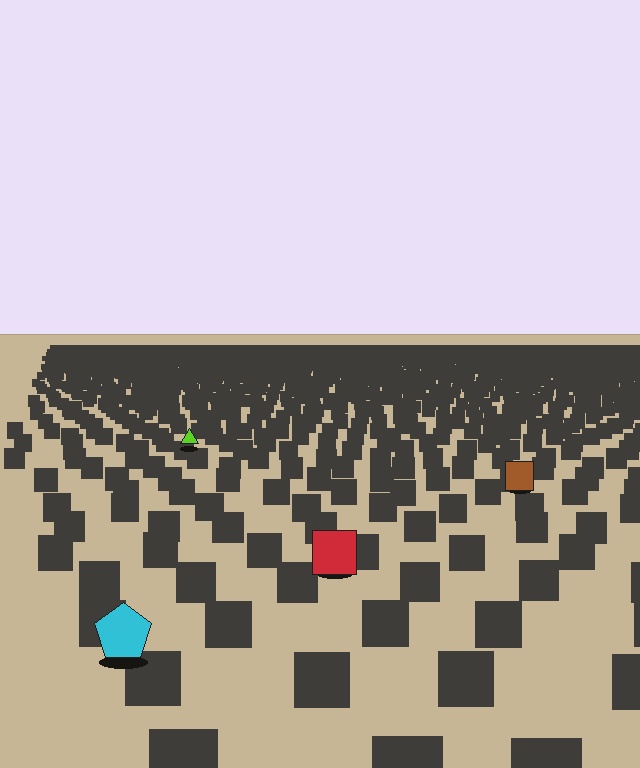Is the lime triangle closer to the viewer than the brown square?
No. The brown square is closer — you can tell from the texture gradient: the ground texture is coarser near it.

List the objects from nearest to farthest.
From nearest to farthest: the cyan pentagon, the red square, the brown square, the lime triangle.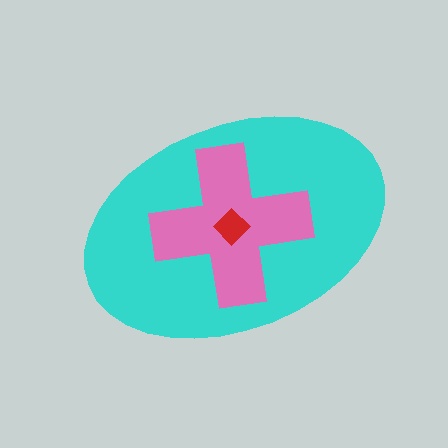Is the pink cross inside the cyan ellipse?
Yes.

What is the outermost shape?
The cyan ellipse.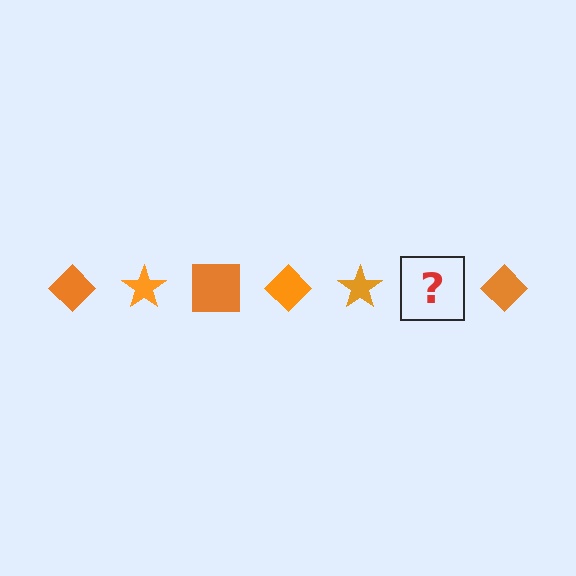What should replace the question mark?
The question mark should be replaced with an orange square.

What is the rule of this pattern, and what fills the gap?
The rule is that the pattern cycles through diamond, star, square shapes in orange. The gap should be filled with an orange square.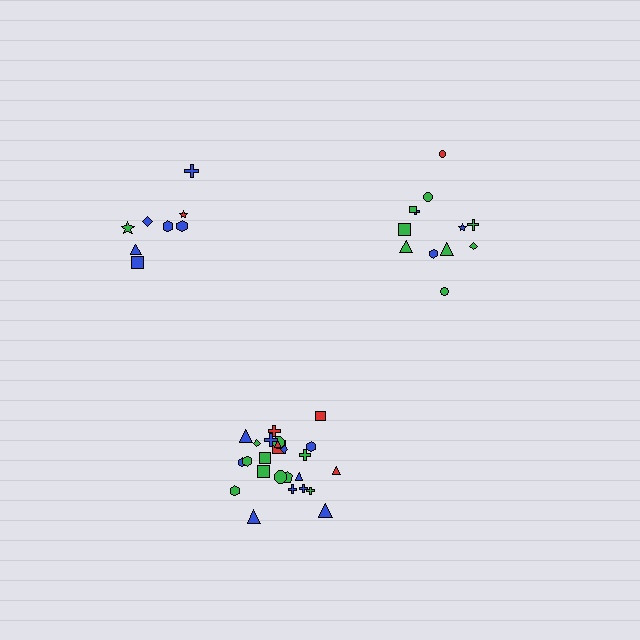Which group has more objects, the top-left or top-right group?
The top-right group.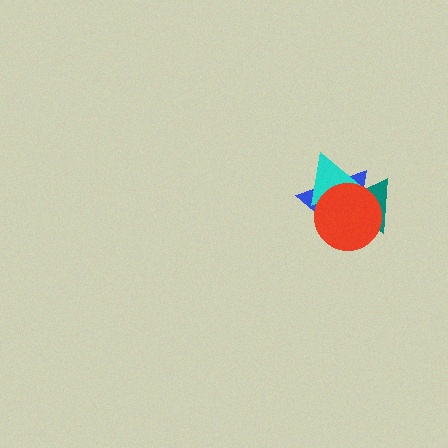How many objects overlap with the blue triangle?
3 objects overlap with the blue triangle.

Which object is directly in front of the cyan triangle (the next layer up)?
The teal triangle is directly in front of the cyan triangle.